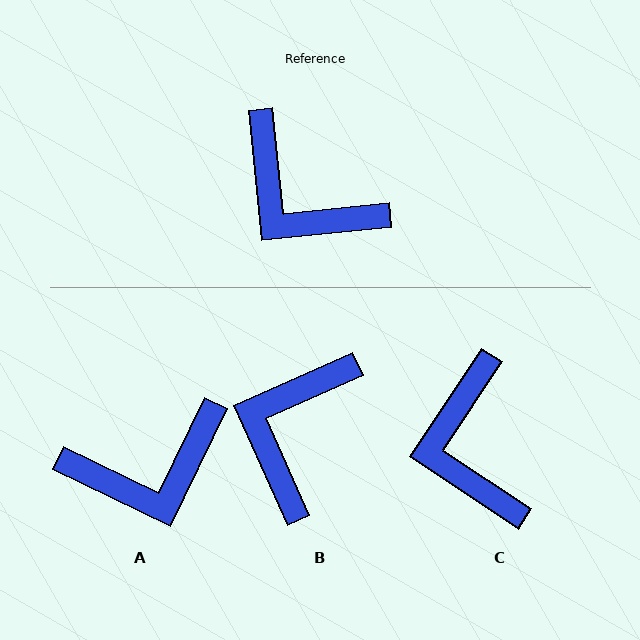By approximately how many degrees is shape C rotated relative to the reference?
Approximately 40 degrees clockwise.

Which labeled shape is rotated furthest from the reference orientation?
B, about 72 degrees away.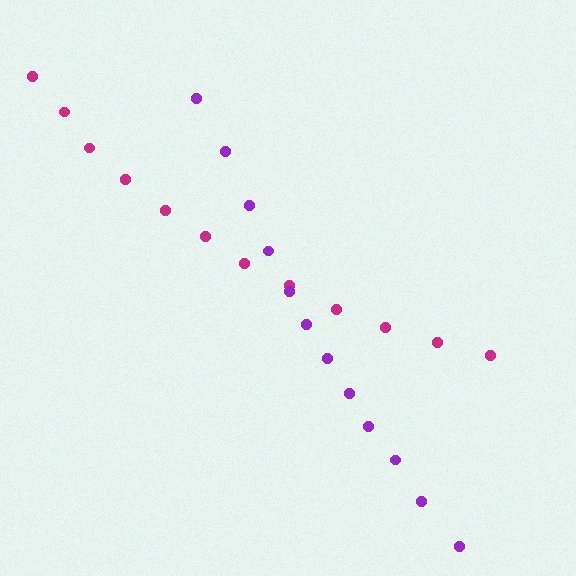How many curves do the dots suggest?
There are 2 distinct paths.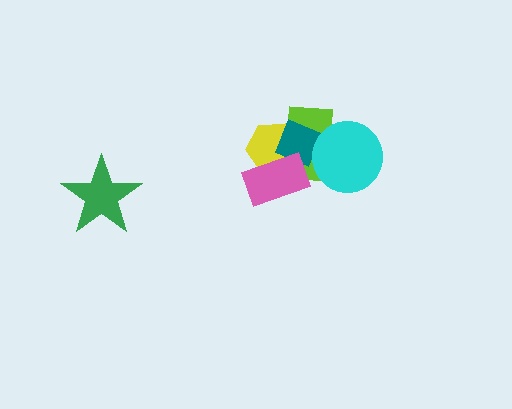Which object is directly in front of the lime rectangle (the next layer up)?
The teal diamond is directly in front of the lime rectangle.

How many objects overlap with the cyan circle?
2 objects overlap with the cyan circle.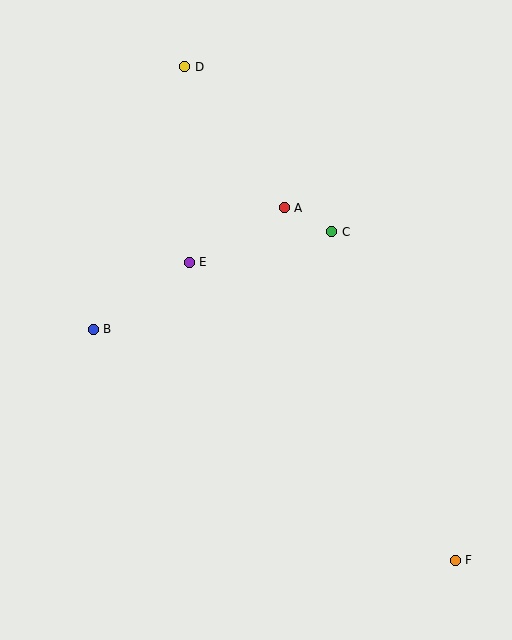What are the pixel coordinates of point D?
Point D is at (185, 67).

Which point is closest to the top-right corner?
Point C is closest to the top-right corner.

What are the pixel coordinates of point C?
Point C is at (332, 232).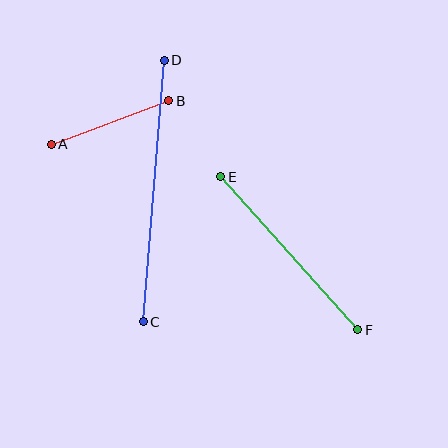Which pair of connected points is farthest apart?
Points C and D are farthest apart.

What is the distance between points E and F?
The distance is approximately 205 pixels.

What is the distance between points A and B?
The distance is approximately 125 pixels.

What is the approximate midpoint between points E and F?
The midpoint is at approximately (289, 253) pixels.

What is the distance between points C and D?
The distance is approximately 262 pixels.